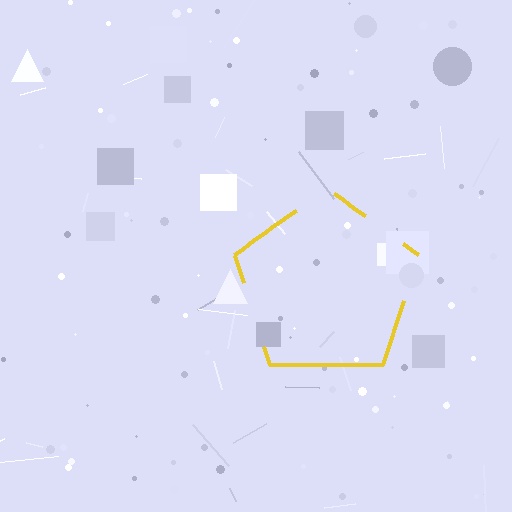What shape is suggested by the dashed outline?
The dashed outline suggests a pentagon.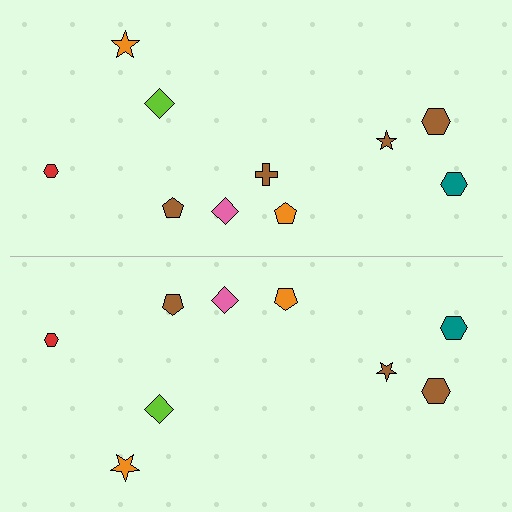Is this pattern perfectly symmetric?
No, the pattern is not perfectly symmetric. A brown cross is missing from the bottom side.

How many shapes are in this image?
There are 19 shapes in this image.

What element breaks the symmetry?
A brown cross is missing from the bottom side.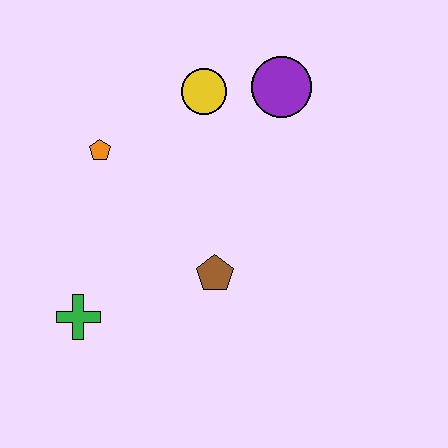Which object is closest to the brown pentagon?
The green cross is closest to the brown pentagon.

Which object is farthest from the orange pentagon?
The purple circle is farthest from the orange pentagon.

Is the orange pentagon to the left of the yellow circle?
Yes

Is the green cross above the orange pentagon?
No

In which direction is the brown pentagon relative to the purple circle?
The brown pentagon is below the purple circle.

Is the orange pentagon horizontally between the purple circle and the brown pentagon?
No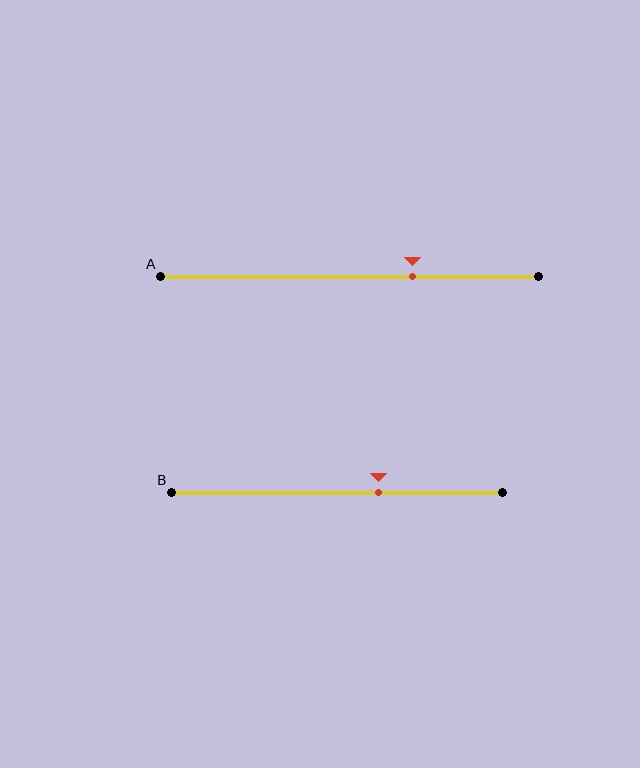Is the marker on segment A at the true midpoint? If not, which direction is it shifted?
No, the marker on segment A is shifted to the right by about 17% of the segment length.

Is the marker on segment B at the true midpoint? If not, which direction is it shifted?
No, the marker on segment B is shifted to the right by about 12% of the segment length.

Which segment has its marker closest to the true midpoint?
Segment B has its marker closest to the true midpoint.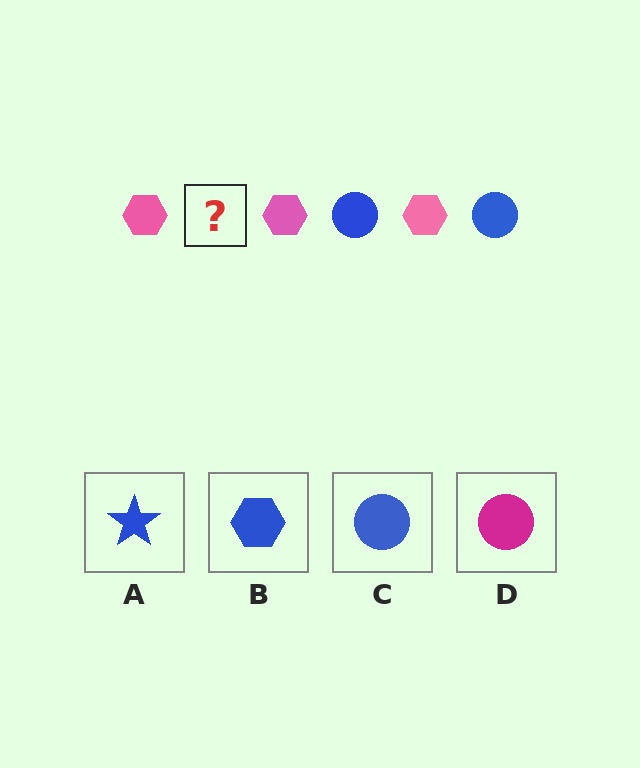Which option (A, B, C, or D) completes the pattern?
C.